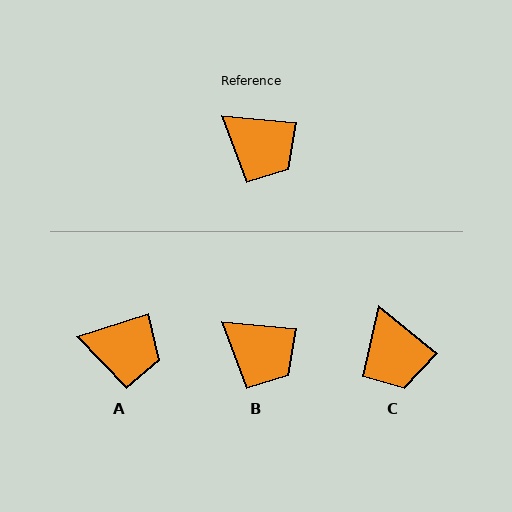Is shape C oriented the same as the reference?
No, it is off by about 34 degrees.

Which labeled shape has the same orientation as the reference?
B.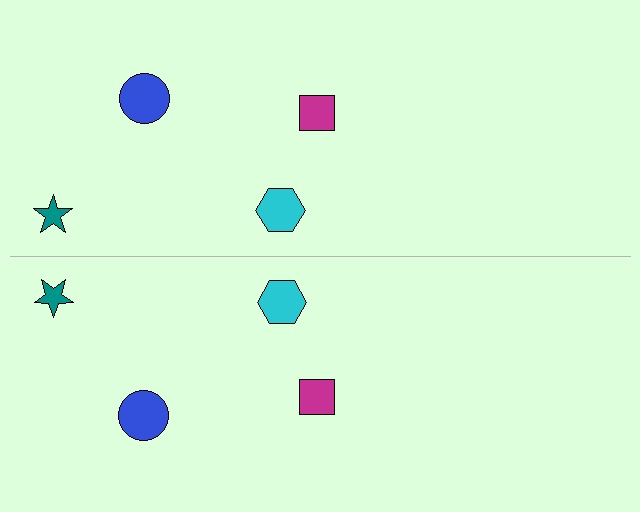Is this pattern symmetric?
Yes, this pattern has bilateral (reflection) symmetry.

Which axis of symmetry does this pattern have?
The pattern has a horizontal axis of symmetry running through the center of the image.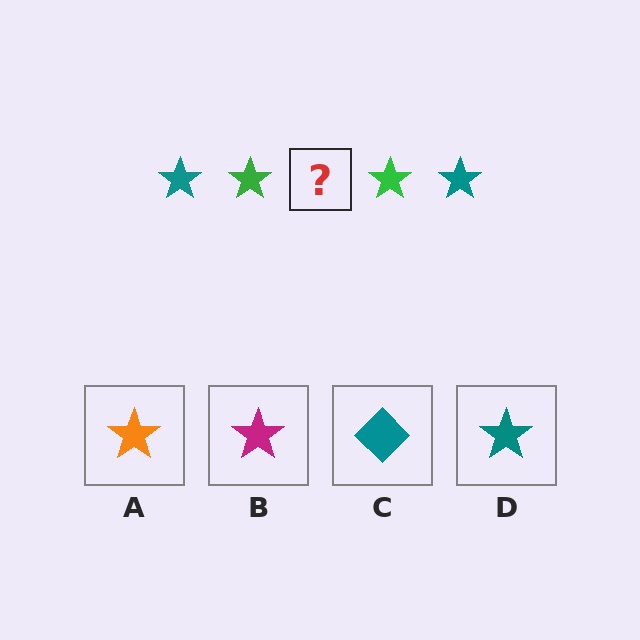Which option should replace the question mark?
Option D.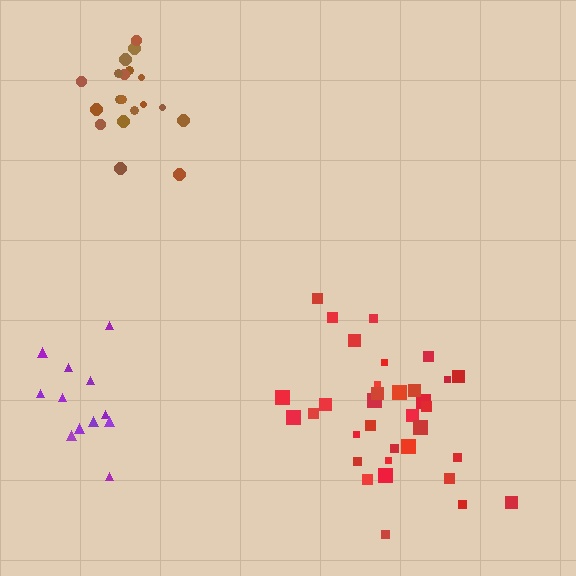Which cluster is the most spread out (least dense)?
Purple.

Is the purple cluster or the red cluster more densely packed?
Red.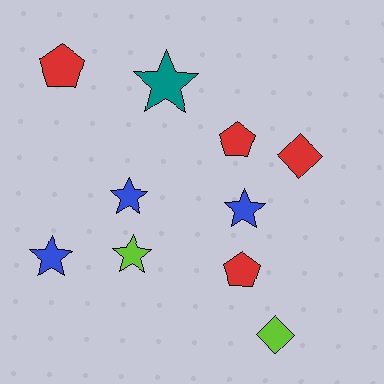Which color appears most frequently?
Red, with 4 objects.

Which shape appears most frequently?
Star, with 5 objects.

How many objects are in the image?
There are 10 objects.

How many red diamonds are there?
There is 1 red diamond.